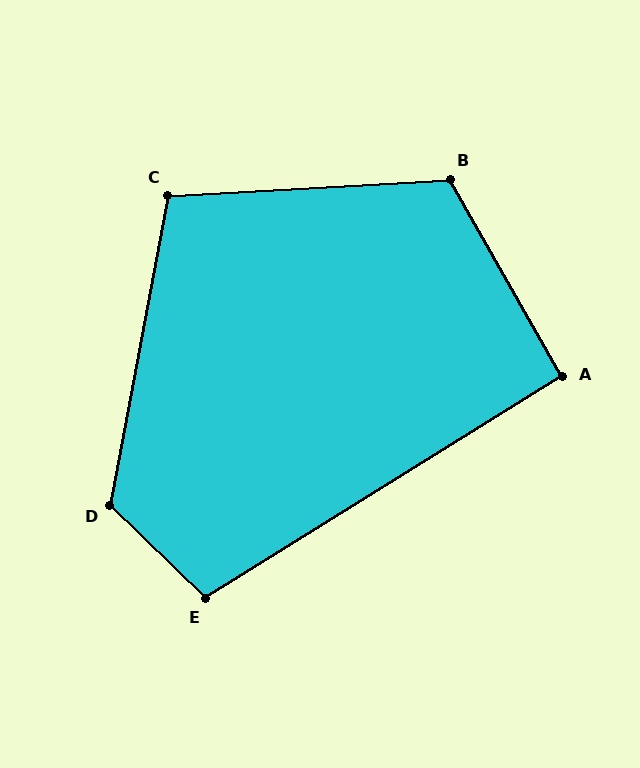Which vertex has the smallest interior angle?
A, at approximately 92 degrees.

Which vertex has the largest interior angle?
D, at approximately 124 degrees.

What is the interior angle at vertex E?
Approximately 104 degrees (obtuse).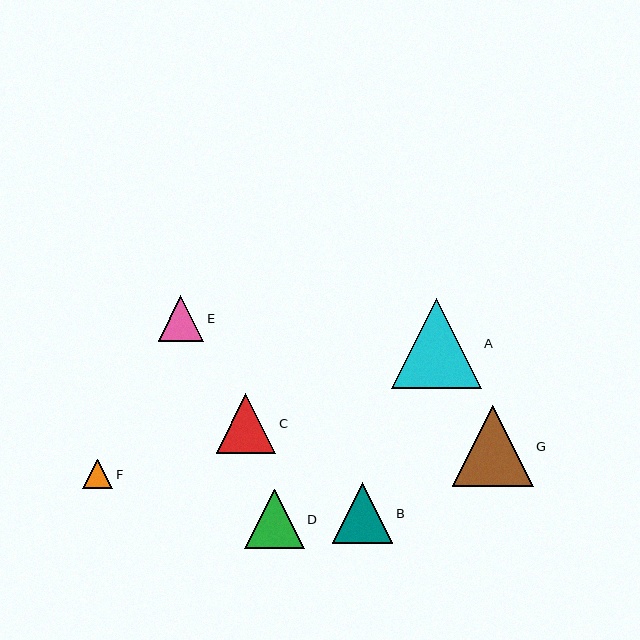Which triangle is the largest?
Triangle A is the largest with a size of approximately 89 pixels.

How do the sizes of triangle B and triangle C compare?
Triangle B and triangle C are approximately the same size.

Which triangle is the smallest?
Triangle F is the smallest with a size of approximately 30 pixels.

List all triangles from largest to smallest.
From largest to smallest: A, G, B, C, D, E, F.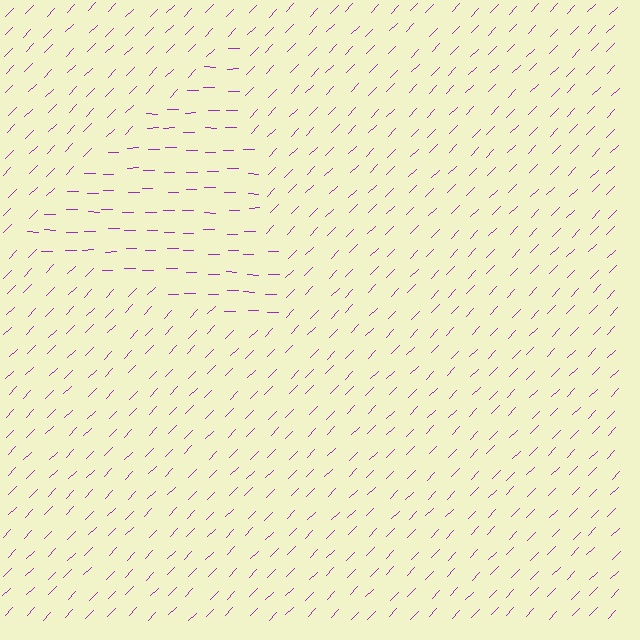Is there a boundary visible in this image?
Yes, there is a texture boundary formed by a change in line orientation.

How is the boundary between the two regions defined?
The boundary is defined purely by a change in line orientation (approximately 45 degrees difference). All lines are the same color and thickness.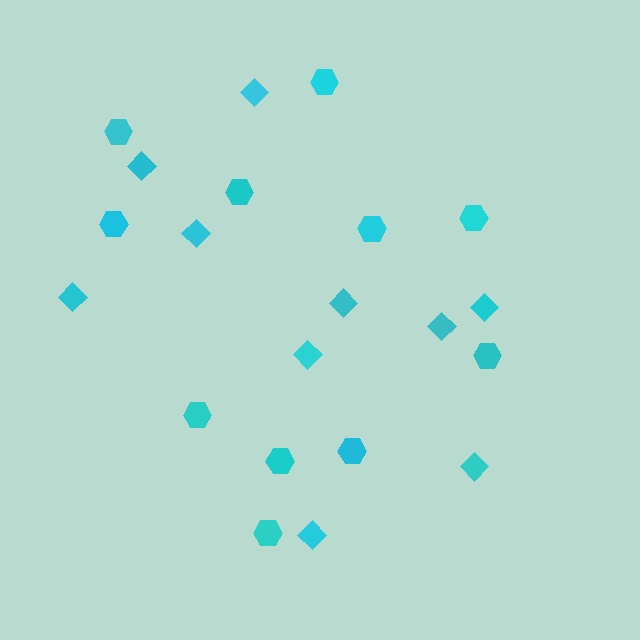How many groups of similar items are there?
There are 2 groups: one group of diamonds (10) and one group of hexagons (11).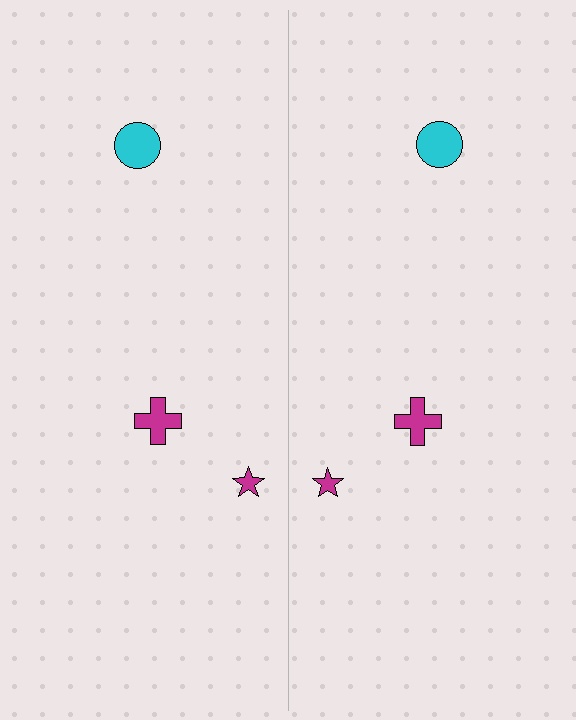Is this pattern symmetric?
Yes, this pattern has bilateral (reflection) symmetry.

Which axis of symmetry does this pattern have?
The pattern has a vertical axis of symmetry running through the center of the image.